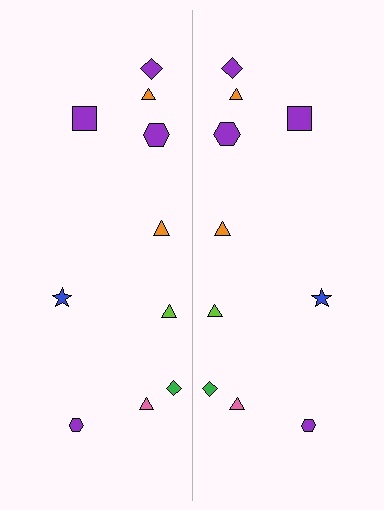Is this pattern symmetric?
Yes, this pattern has bilateral (reflection) symmetry.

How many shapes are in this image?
There are 20 shapes in this image.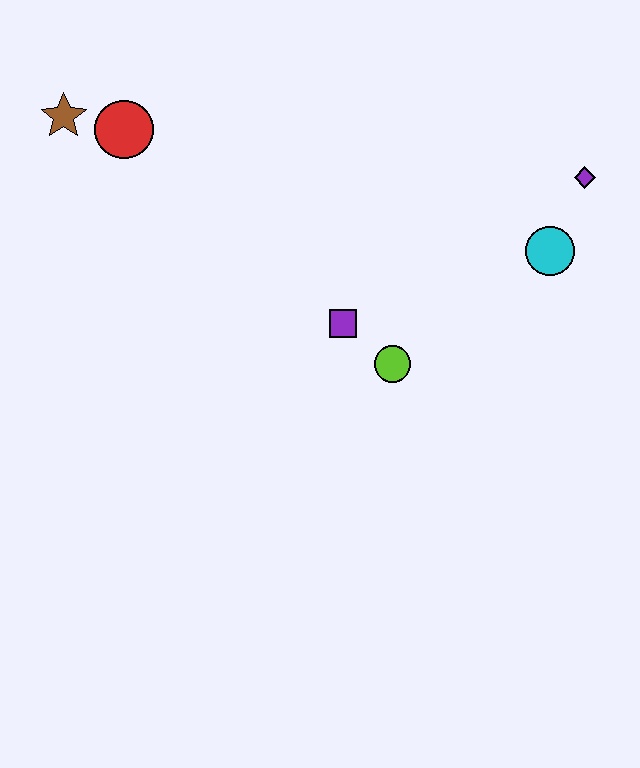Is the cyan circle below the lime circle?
No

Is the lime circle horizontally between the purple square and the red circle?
No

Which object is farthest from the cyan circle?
The brown star is farthest from the cyan circle.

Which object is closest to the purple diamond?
The cyan circle is closest to the purple diamond.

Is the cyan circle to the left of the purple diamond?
Yes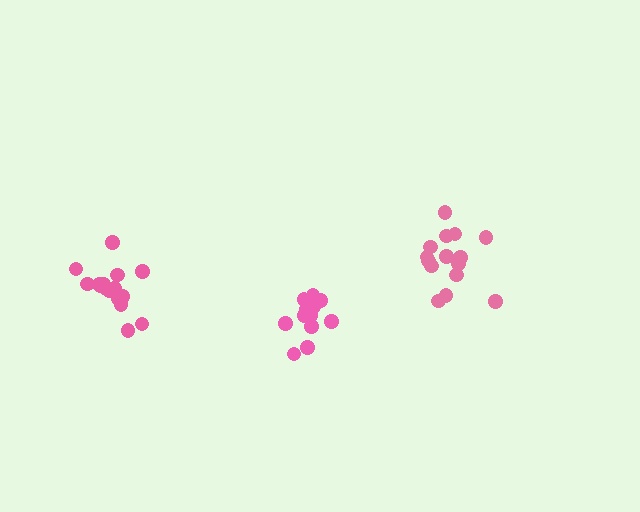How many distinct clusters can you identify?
There are 3 distinct clusters.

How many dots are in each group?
Group 1: 14 dots, Group 2: 16 dots, Group 3: 15 dots (45 total).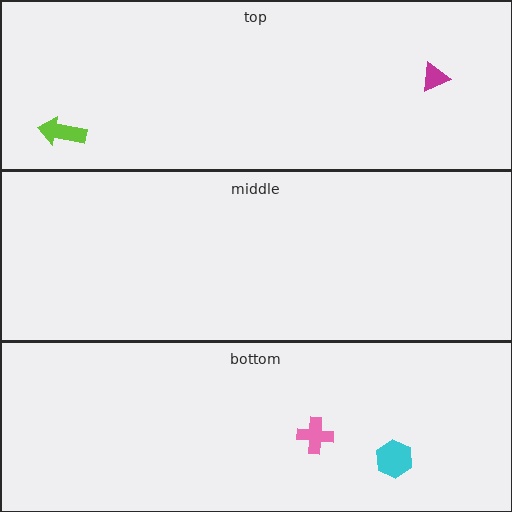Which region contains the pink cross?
The bottom region.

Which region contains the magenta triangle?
The top region.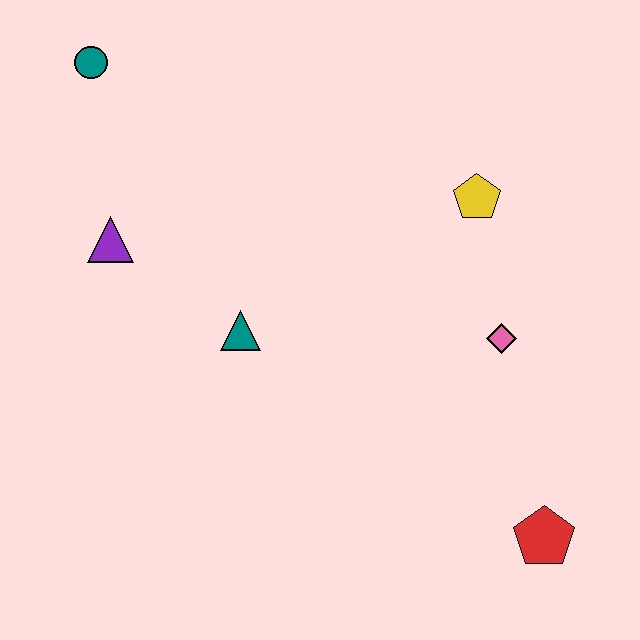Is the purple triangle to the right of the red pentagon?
No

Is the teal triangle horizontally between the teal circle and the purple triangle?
No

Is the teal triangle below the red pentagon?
No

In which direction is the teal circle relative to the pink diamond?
The teal circle is to the left of the pink diamond.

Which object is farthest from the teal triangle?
The red pentagon is farthest from the teal triangle.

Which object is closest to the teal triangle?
The purple triangle is closest to the teal triangle.